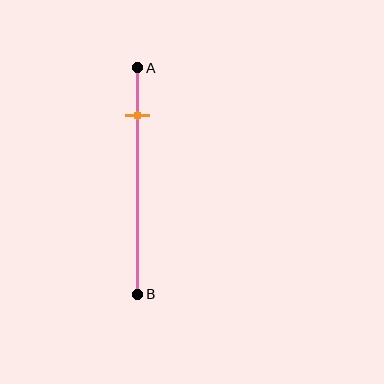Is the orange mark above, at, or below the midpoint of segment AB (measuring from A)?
The orange mark is above the midpoint of segment AB.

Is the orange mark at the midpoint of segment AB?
No, the mark is at about 20% from A, not at the 50% midpoint.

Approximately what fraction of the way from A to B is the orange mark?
The orange mark is approximately 20% of the way from A to B.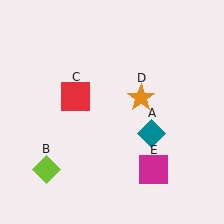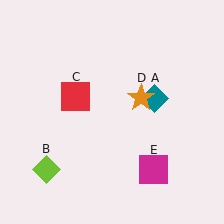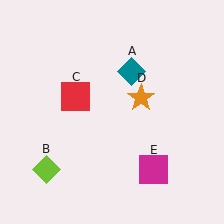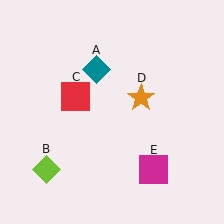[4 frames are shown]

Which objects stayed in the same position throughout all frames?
Lime diamond (object B) and red square (object C) and orange star (object D) and magenta square (object E) remained stationary.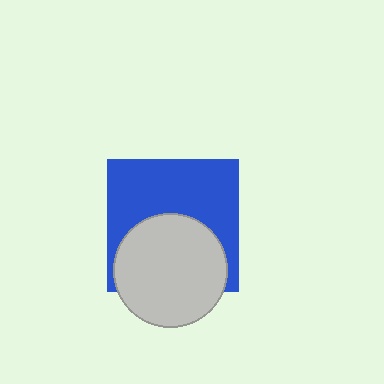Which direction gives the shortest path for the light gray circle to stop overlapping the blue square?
Moving down gives the shortest separation.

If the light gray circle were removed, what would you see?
You would see the complete blue square.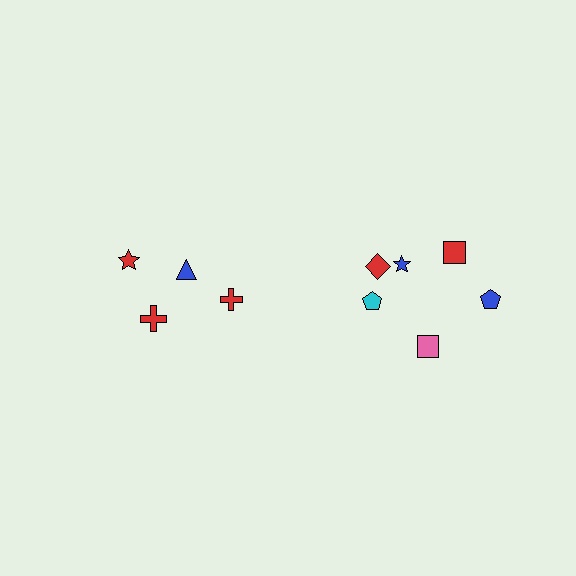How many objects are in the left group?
There are 4 objects.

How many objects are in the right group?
There are 6 objects.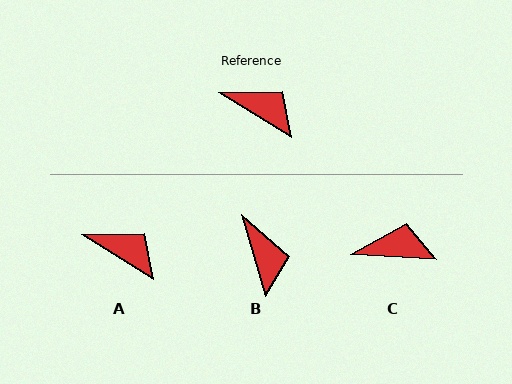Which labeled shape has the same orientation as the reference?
A.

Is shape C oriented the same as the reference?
No, it is off by about 28 degrees.